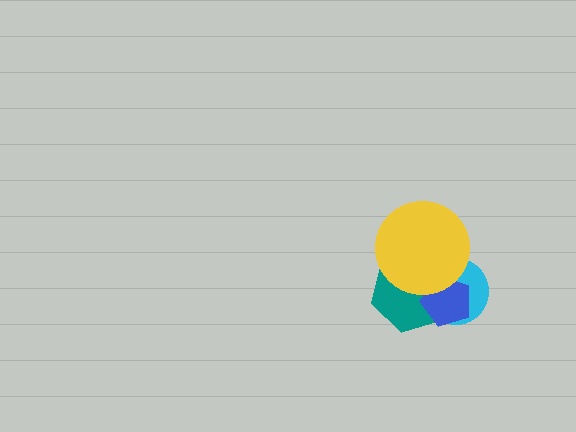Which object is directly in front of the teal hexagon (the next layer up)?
The blue pentagon is directly in front of the teal hexagon.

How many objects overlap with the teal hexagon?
3 objects overlap with the teal hexagon.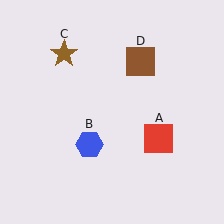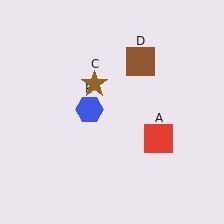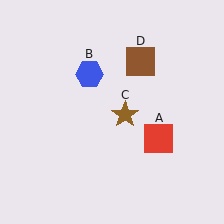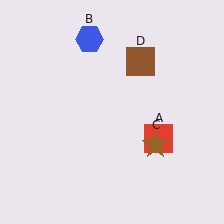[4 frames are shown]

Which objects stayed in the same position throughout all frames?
Red square (object A) and brown square (object D) remained stationary.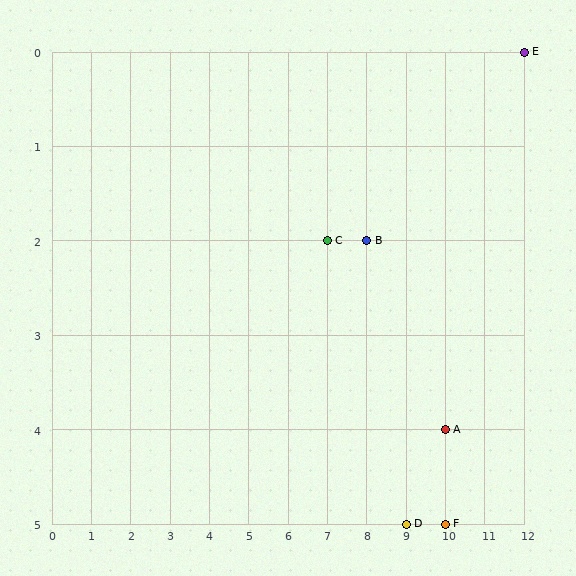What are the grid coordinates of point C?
Point C is at grid coordinates (7, 2).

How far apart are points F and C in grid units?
Points F and C are 3 columns and 3 rows apart (about 4.2 grid units diagonally).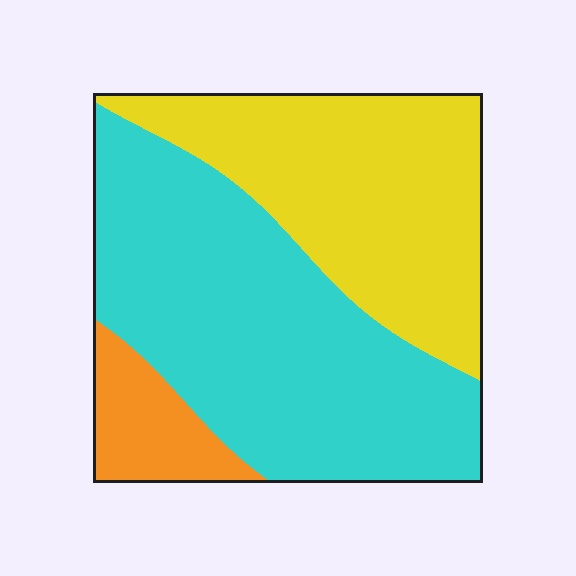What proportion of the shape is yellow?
Yellow covers about 40% of the shape.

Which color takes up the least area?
Orange, at roughly 10%.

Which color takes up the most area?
Cyan, at roughly 55%.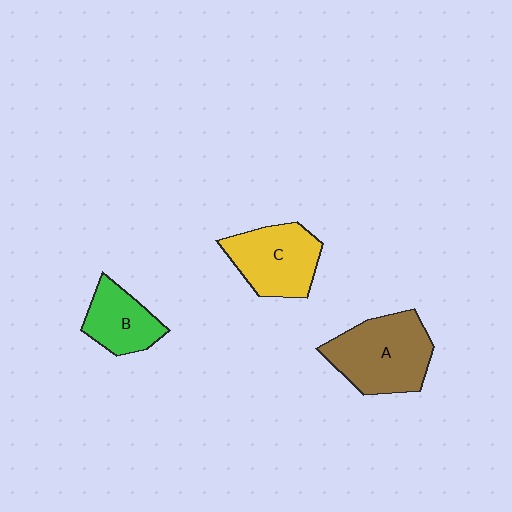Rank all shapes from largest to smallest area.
From largest to smallest: A (brown), C (yellow), B (green).